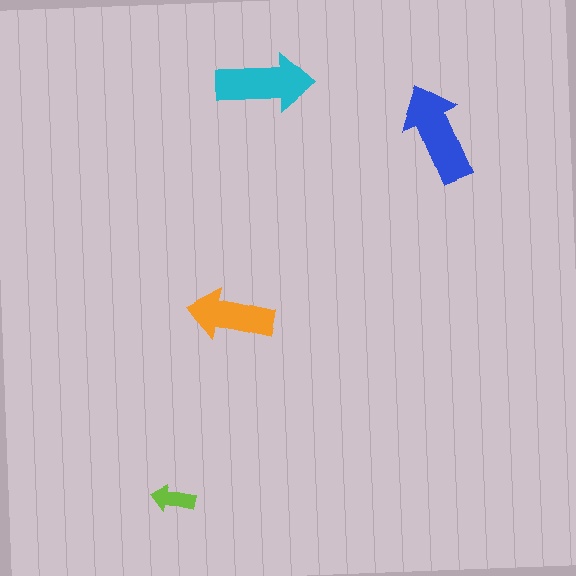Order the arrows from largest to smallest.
the blue one, the cyan one, the orange one, the lime one.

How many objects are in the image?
There are 4 objects in the image.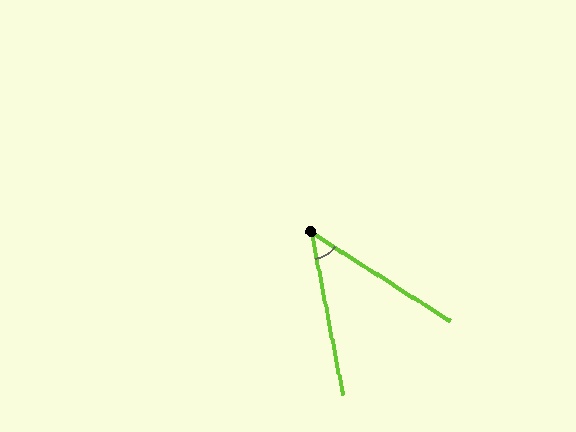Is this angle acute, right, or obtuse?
It is acute.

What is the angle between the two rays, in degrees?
Approximately 46 degrees.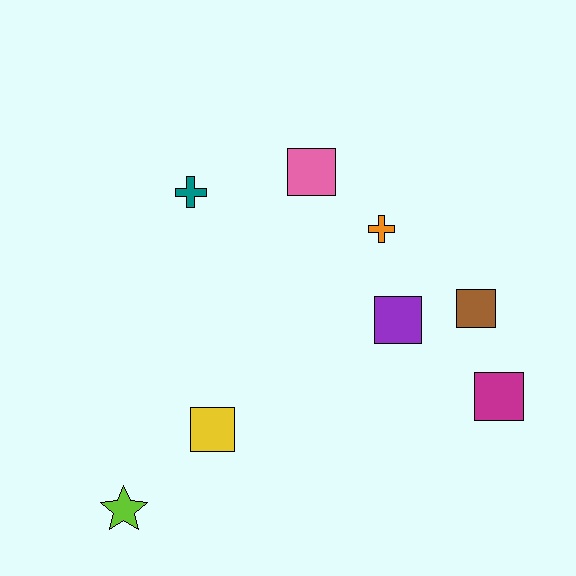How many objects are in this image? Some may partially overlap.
There are 8 objects.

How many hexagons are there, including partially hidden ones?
There are no hexagons.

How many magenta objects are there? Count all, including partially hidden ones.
There is 1 magenta object.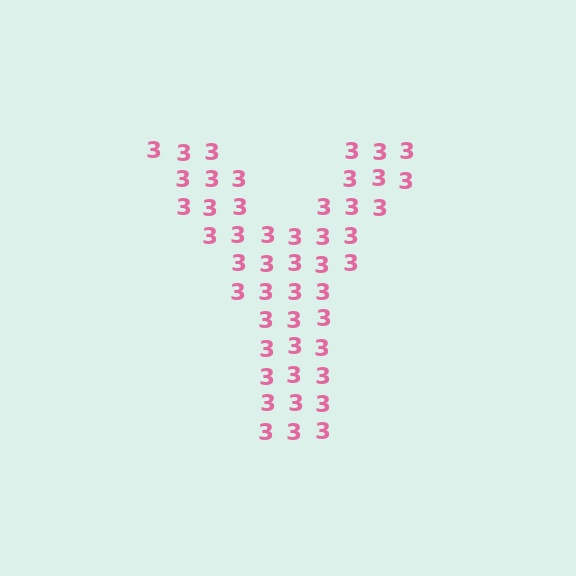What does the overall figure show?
The overall figure shows the letter Y.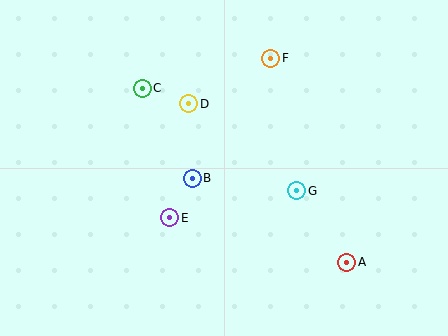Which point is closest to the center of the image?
Point B at (192, 178) is closest to the center.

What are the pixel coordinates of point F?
Point F is at (271, 58).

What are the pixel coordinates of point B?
Point B is at (192, 178).